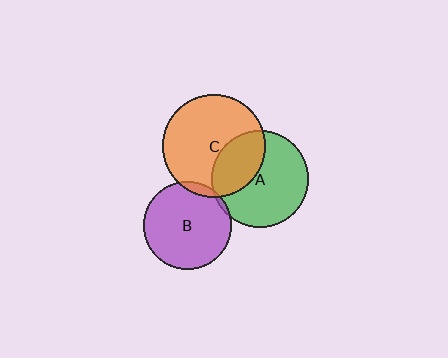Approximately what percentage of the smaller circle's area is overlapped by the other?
Approximately 35%.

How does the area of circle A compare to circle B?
Approximately 1.2 times.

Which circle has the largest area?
Circle C (orange).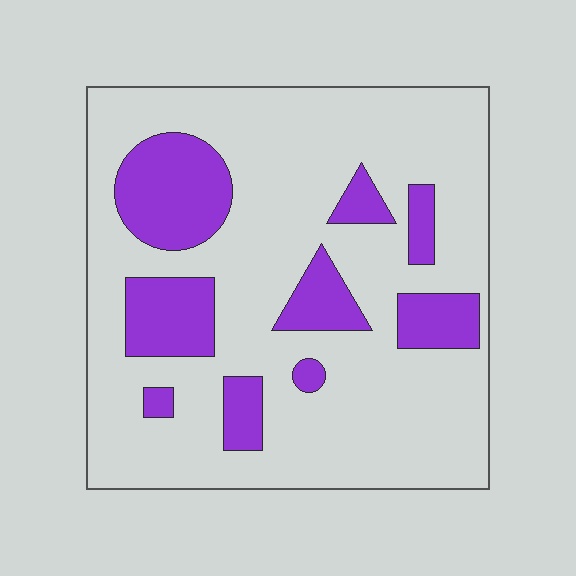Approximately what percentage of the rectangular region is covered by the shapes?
Approximately 25%.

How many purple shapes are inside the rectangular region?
9.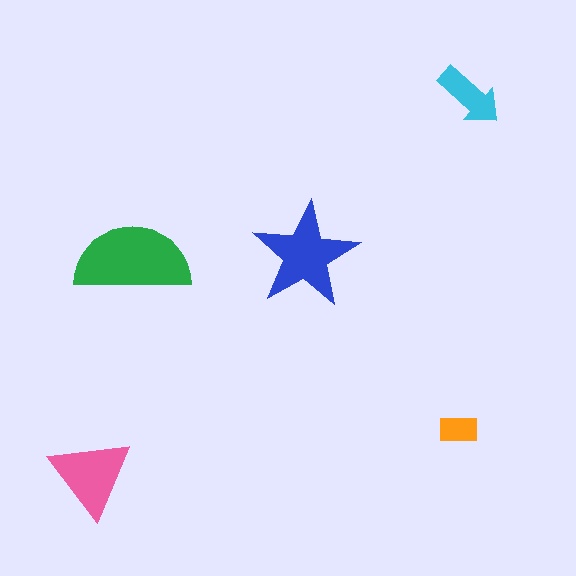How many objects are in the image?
There are 5 objects in the image.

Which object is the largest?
The green semicircle.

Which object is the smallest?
The orange rectangle.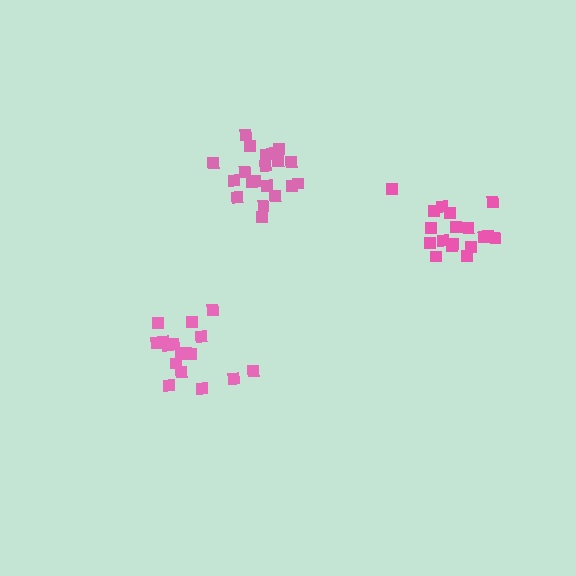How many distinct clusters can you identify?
There are 3 distinct clusters.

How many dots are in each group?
Group 1: 18 dots, Group 2: 20 dots, Group 3: 18 dots (56 total).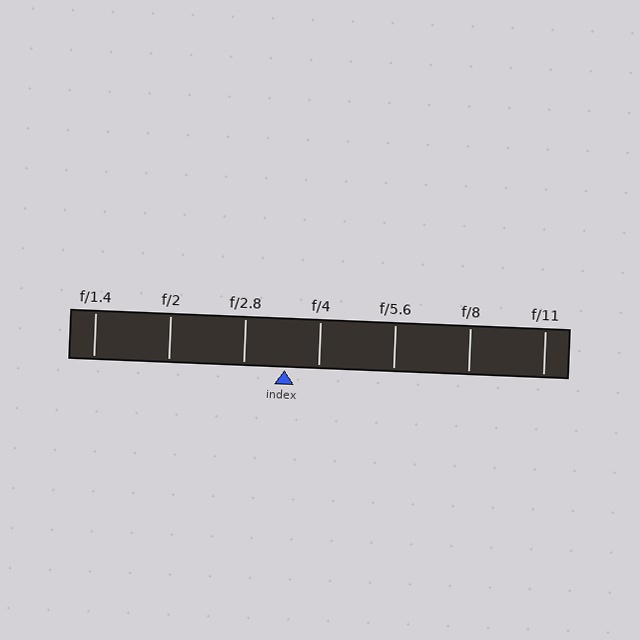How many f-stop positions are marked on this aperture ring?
There are 7 f-stop positions marked.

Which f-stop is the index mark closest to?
The index mark is closest to f/4.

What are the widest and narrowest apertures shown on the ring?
The widest aperture shown is f/1.4 and the narrowest is f/11.